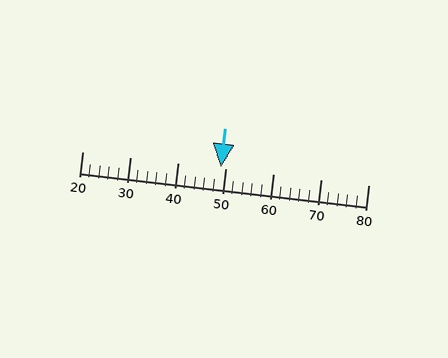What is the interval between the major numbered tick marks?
The major tick marks are spaced 10 units apart.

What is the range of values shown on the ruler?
The ruler shows values from 20 to 80.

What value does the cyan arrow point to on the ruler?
The cyan arrow points to approximately 49.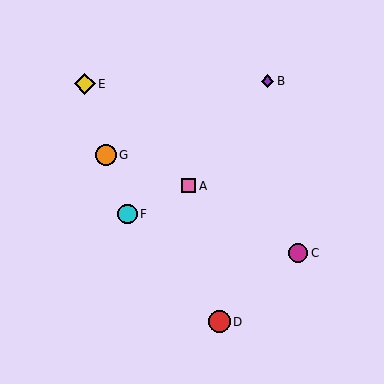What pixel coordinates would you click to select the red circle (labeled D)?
Click at (219, 322) to select the red circle D.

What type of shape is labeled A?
Shape A is a pink square.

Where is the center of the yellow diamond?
The center of the yellow diamond is at (85, 84).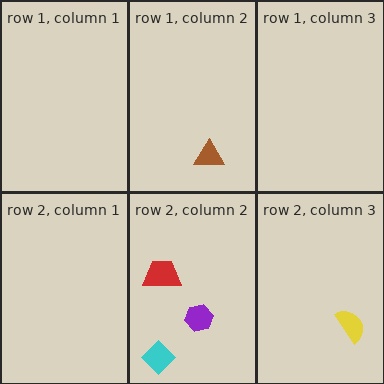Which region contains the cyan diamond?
The row 2, column 2 region.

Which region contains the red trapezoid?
The row 2, column 2 region.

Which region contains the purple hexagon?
The row 2, column 2 region.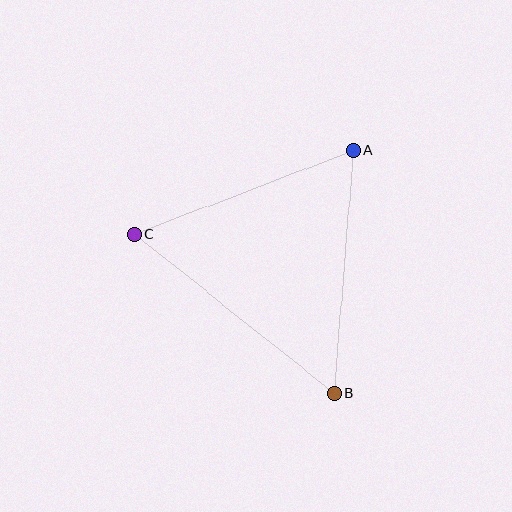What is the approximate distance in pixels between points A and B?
The distance between A and B is approximately 244 pixels.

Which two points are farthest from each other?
Points B and C are farthest from each other.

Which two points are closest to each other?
Points A and C are closest to each other.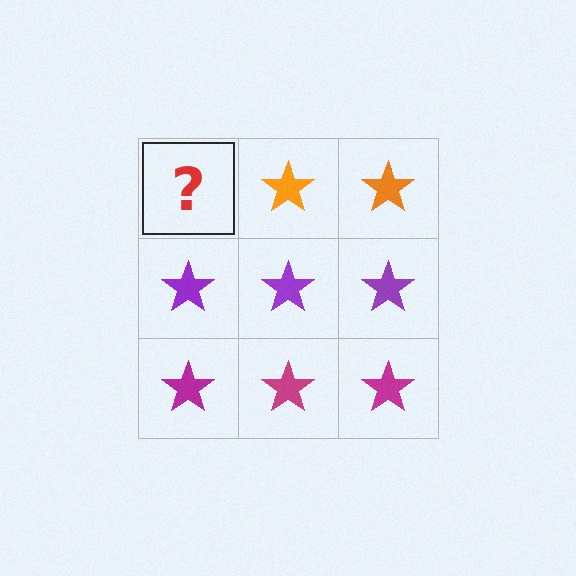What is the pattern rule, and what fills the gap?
The rule is that each row has a consistent color. The gap should be filled with an orange star.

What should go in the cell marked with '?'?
The missing cell should contain an orange star.